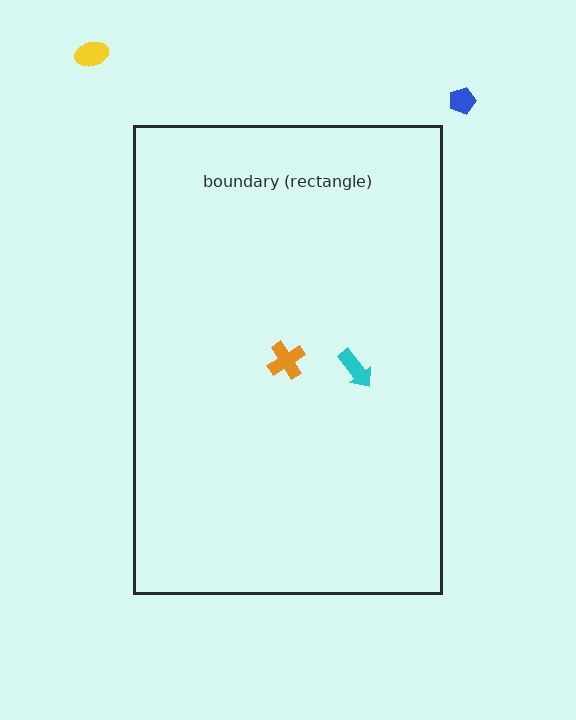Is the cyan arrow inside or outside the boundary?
Inside.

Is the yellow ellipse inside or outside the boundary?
Outside.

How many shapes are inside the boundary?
2 inside, 2 outside.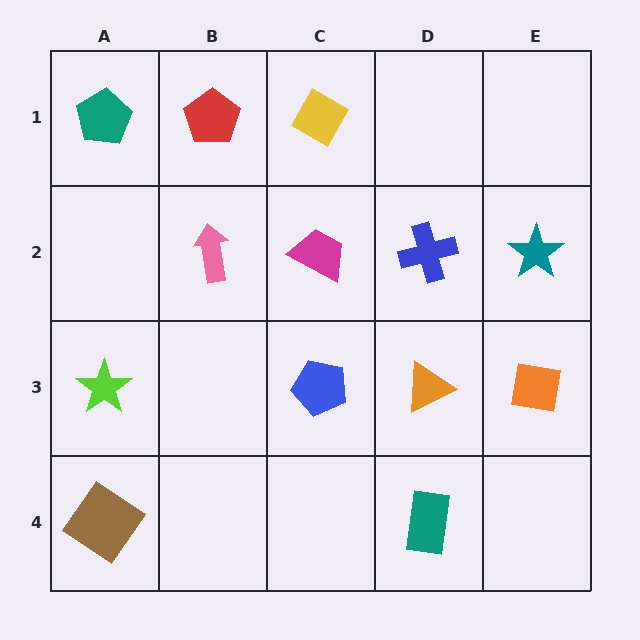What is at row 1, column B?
A red pentagon.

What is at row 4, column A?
A brown diamond.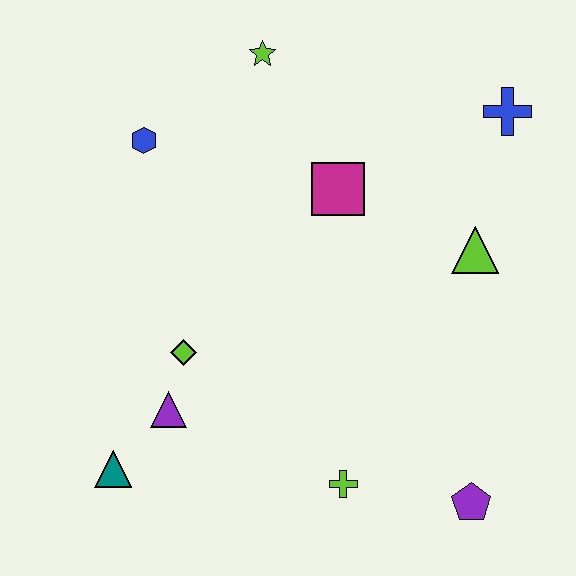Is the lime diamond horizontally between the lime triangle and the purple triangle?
Yes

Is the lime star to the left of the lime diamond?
No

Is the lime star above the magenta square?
Yes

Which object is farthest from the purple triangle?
The blue cross is farthest from the purple triangle.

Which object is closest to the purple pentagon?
The lime cross is closest to the purple pentagon.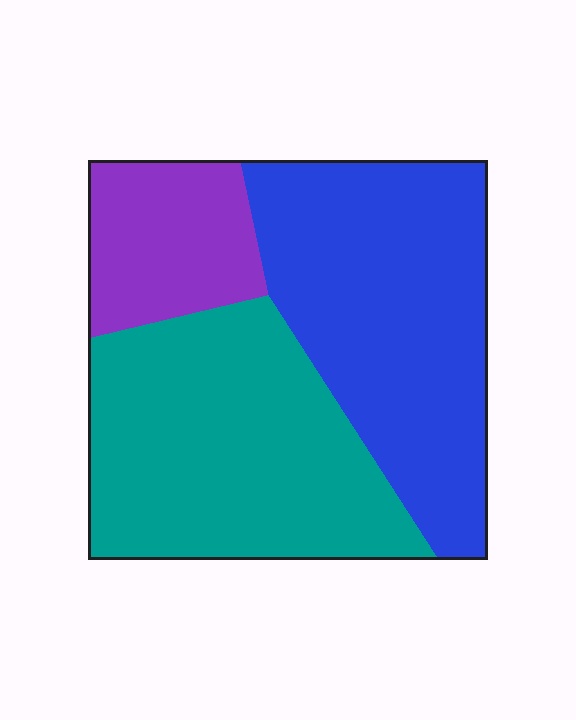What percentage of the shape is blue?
Blue takes up about two fifths (2/5) of the shape.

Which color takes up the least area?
Purple, at roughly 15%.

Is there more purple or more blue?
Blue.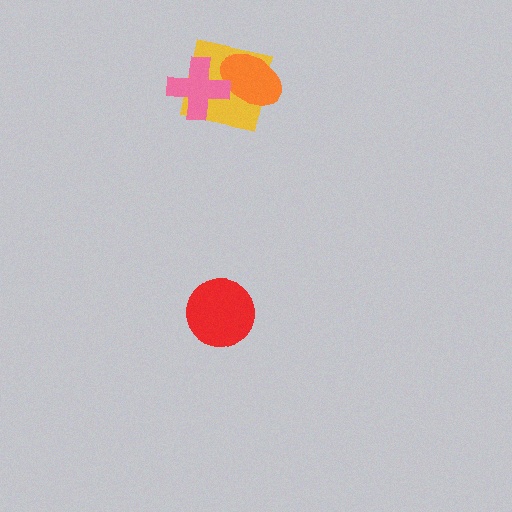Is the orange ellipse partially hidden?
Yes, it is partially covered by another shape.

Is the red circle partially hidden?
No, no other shape covers it.